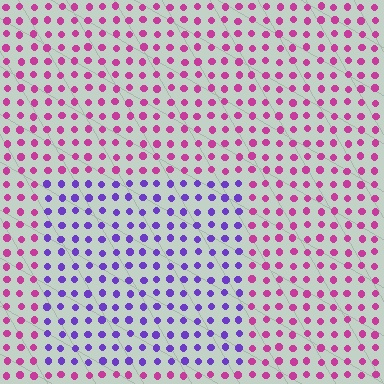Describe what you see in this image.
The image is filled with small magenta elements in a uniform arrangement. A rectangle-shaped region is visible where the elements are tinted to a slightly different hue, forming a subtle color boundary.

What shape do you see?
I see a rectangle.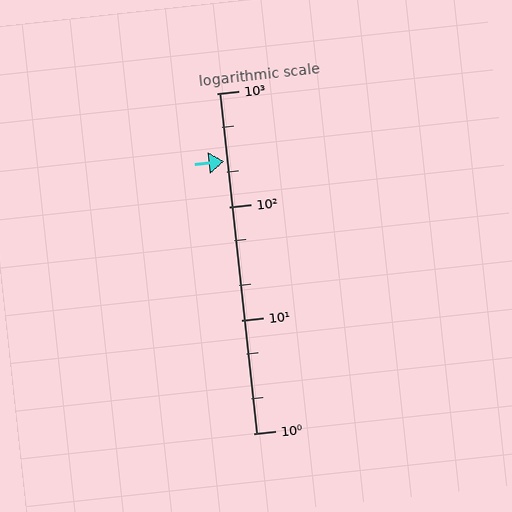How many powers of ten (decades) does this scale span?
The scale spans 3 decades, from 1 to 1000.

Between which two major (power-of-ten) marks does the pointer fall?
The pointer is between 100 and 1000.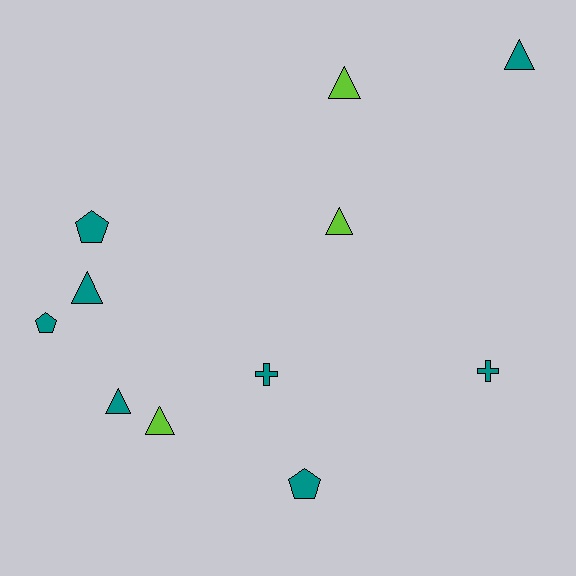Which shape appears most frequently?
Triangle, with 6 objects.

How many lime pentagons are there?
There are no lime pentagons.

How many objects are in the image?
There are 11 objects.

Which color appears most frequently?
Teal, with 8 objects.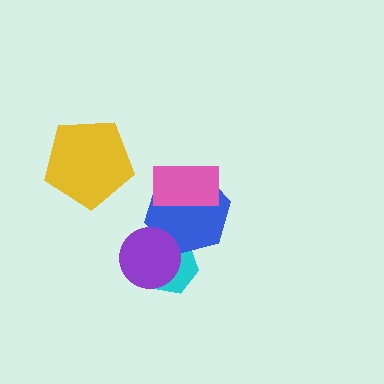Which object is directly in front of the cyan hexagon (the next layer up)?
The blue hexagon is directly in front of the cyan hexagon.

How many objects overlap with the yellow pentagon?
0 objects overlap with the yellow pentagon.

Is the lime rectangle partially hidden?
Yes, it is partially covered by another shape.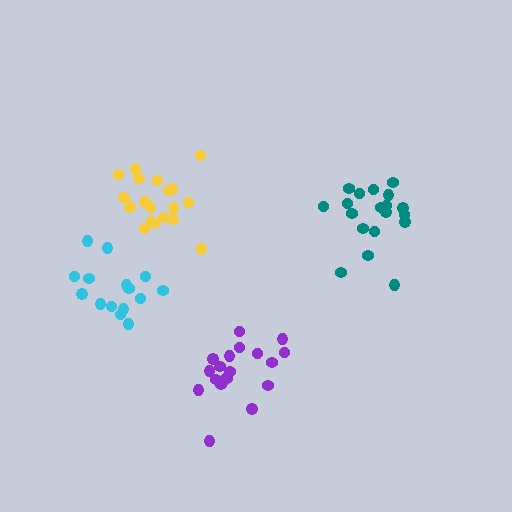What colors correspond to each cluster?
The clusters are colored: yellow, purple, teal, cyan.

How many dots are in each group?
Group 1: 19 dots, Group 2: 19 dots, Group 3: 19 dots, Group 4: 15 dots (72 total).